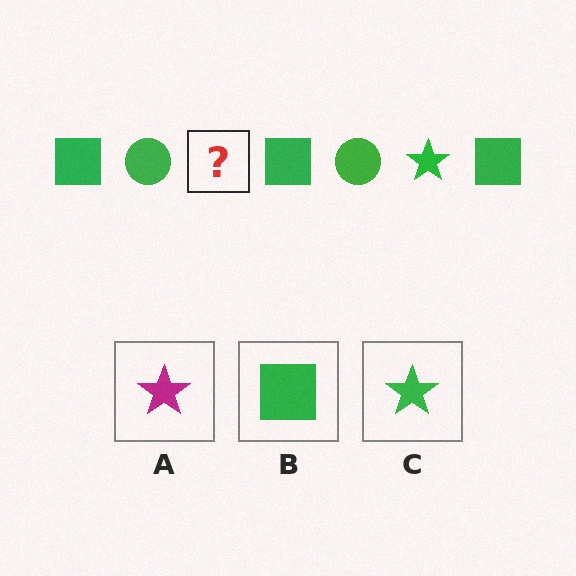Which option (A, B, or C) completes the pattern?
C.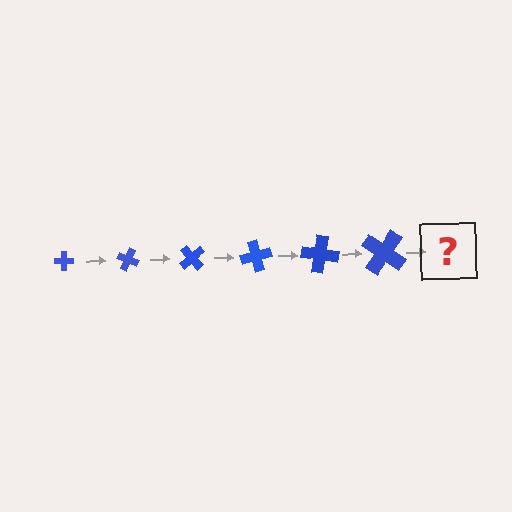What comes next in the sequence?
The next element should be a cross, larger than the previous one and rotated 150 degrees from the start.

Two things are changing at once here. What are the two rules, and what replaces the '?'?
The two rules are that the cross grows larger each step and it rotates 25 degrees each step. The '?' should be a cross, larger than the previous one and rotated 150 degrees from the start.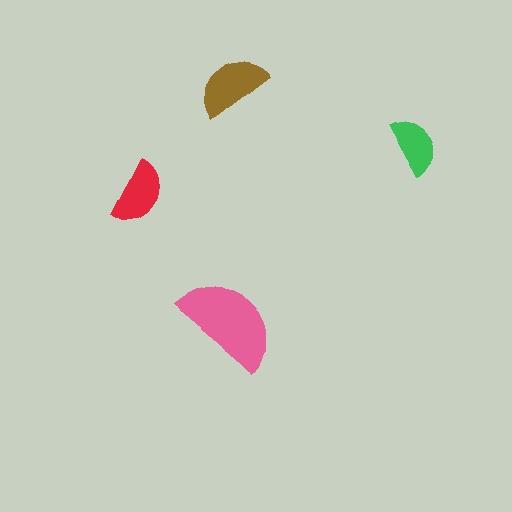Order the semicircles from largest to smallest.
the pink one, the brown one, the red one, the green one.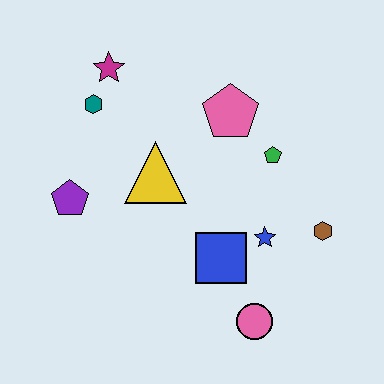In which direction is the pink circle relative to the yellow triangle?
The pink circle is below the yellow triangle.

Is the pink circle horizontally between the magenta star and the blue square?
No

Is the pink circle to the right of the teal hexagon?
Yes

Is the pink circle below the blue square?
Yes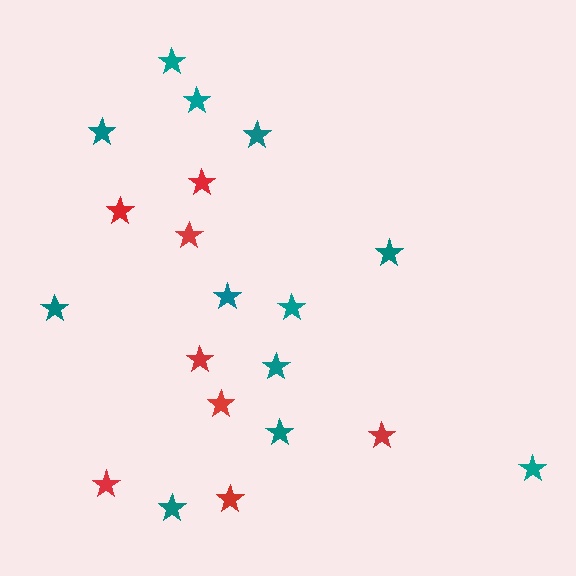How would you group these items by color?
There are 2 groups: one group of red stars (8) and one group of teal stars (12).